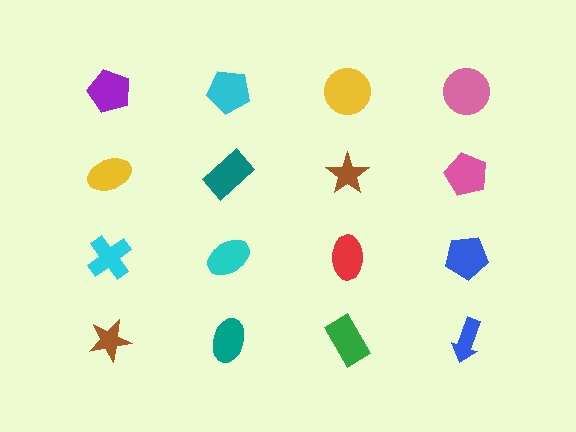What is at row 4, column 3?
A green rectangle.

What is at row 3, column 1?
A cyan cross.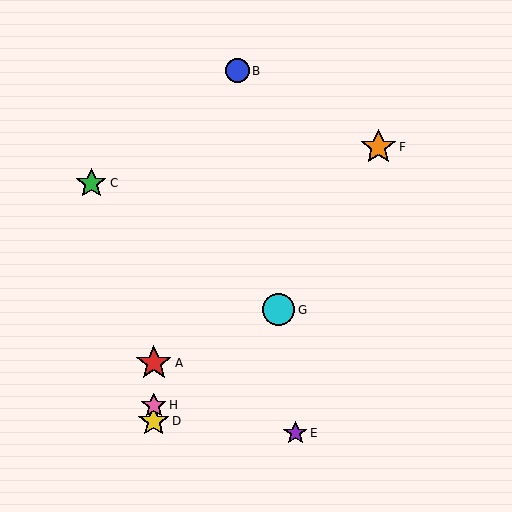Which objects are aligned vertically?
Objects A, D, H are aligned vertically.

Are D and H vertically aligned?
Yes, both are at x≈154.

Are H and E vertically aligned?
No, H is at x≈154 and E is at x≈295.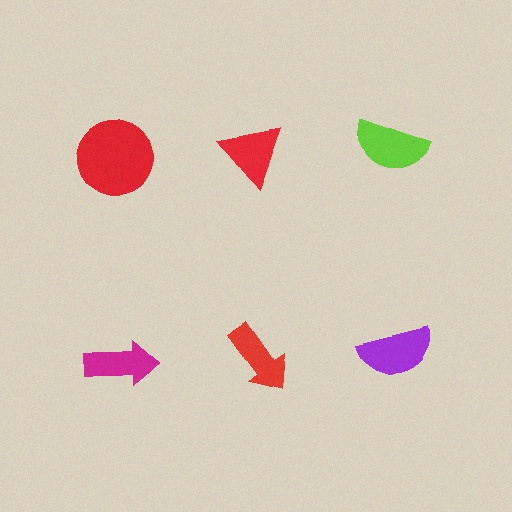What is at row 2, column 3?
A purple semicircle.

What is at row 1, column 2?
A red triangle.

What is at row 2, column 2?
A red arrow.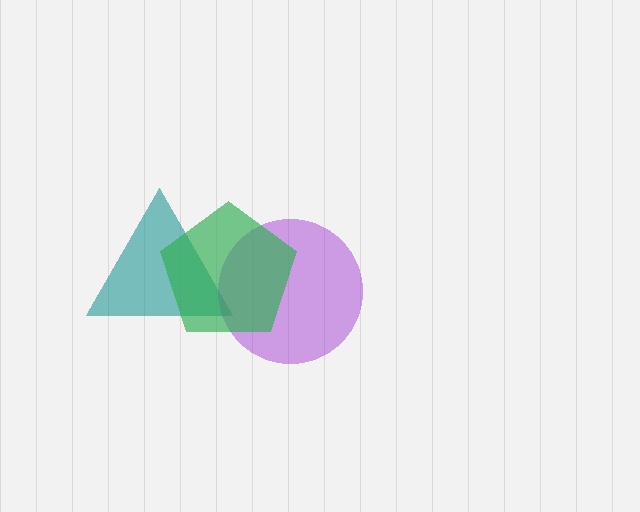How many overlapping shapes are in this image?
There are 3 overlapping shapes in the image.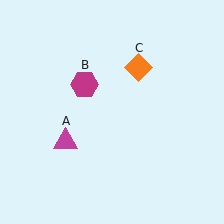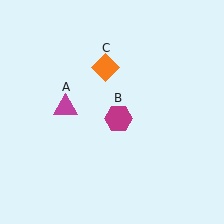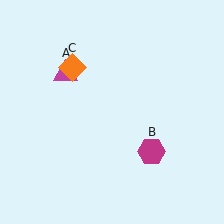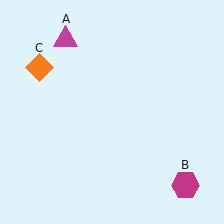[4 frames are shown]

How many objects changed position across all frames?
3 objects changed position: magenta triangle (object A), magenta hexagon (object B), orange diamond (object C).